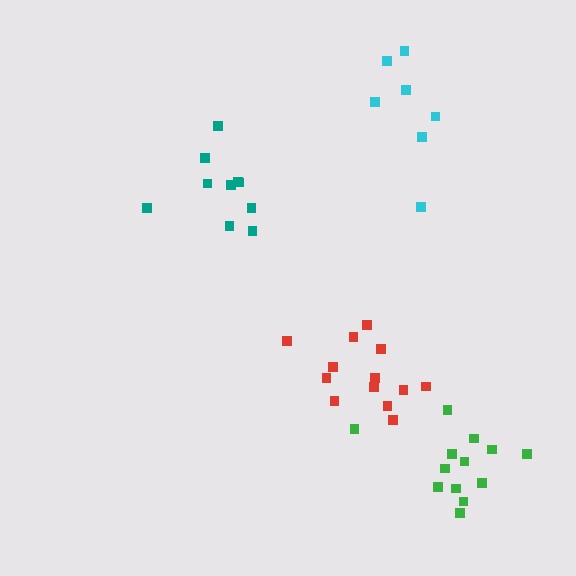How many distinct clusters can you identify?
There are 4 distinct clusters.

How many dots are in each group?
Group 1: 13 dots, Group 2: 13 dots, Group 3: 10 dots, Group 4: 7 dots (43 total).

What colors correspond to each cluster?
The clusters are colored: green, red, teal, cyan.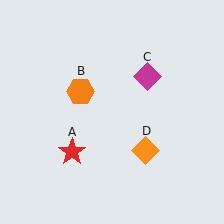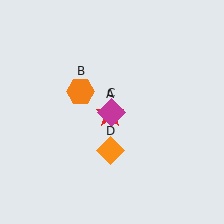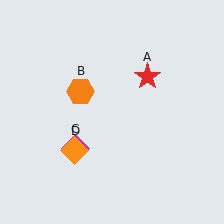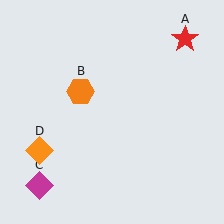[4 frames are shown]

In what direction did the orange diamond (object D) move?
The orange diamond (object D) moved left.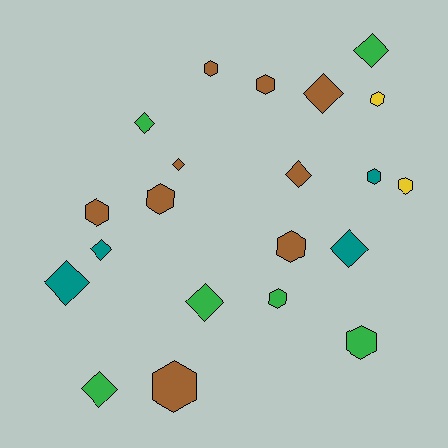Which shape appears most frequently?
Hexagon, with 11 objects.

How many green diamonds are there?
There are 4 green diamonds.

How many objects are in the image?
There are 21 objects.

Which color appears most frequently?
Brown, with 9 objects.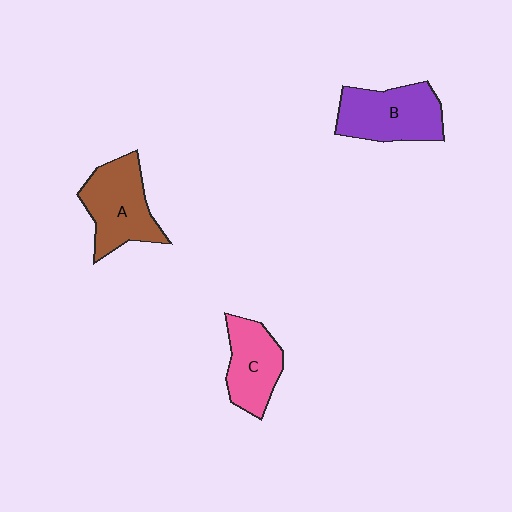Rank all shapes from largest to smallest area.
From largest to smallest: B (purple), A (brown), C (pink).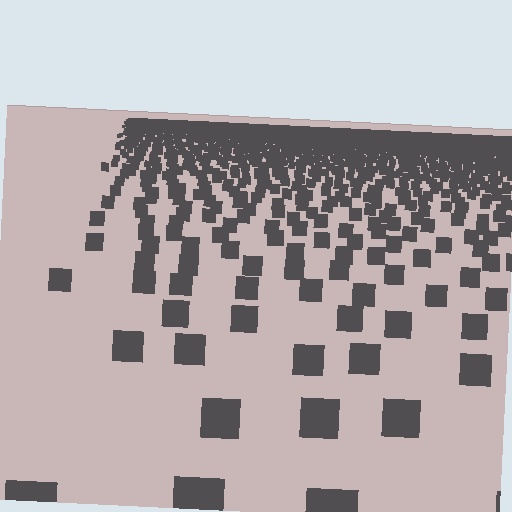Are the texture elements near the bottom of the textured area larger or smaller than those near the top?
Larger. Near the bottom, elements are closer to the viewer and appear at a bigger on-screen size.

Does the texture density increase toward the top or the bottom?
Density increases toward the top.